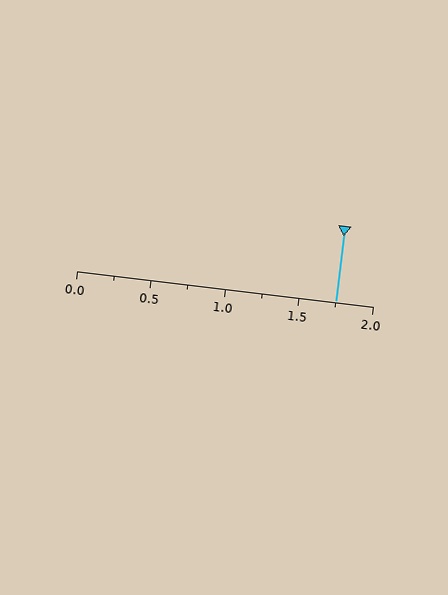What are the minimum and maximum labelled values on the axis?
The axis runs from 0.0 to 2.0.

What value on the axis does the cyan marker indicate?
The marker indicates approximately 1.75.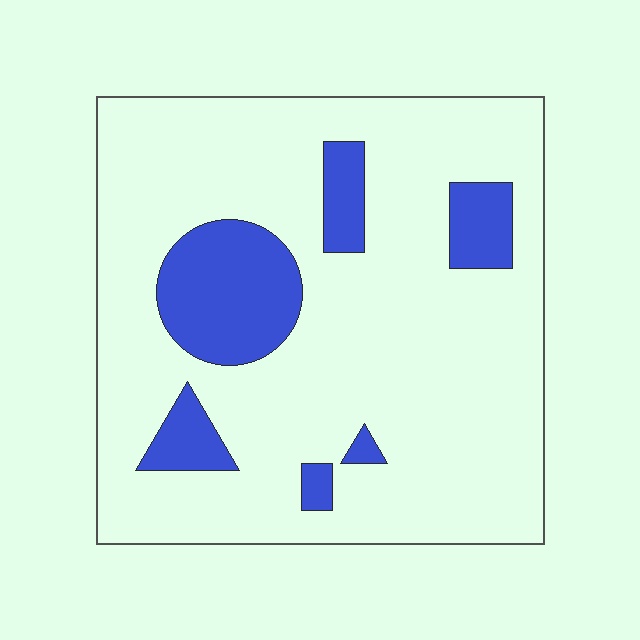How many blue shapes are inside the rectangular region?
6.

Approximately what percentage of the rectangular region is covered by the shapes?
Approximately 15%.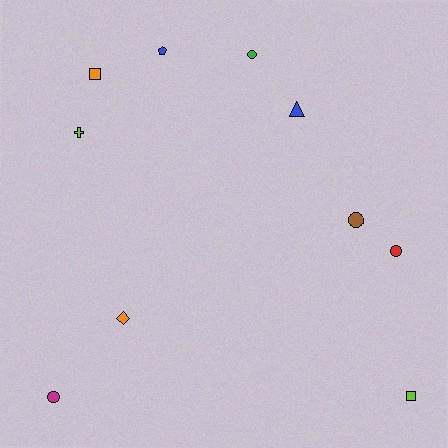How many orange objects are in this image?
There are 2 orange objects.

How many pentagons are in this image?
There is 1 pentagon.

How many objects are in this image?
There are 10 objects.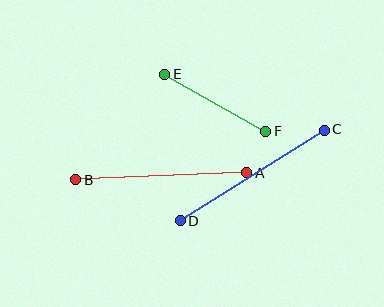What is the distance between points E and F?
The distance is approximately 116 pixels.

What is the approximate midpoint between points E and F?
The midpoint is at approximately (215, 103) pixels.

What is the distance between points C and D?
The distance is approximately 170 pixels.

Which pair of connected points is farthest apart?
Points A and B are farthest apart.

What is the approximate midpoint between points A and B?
The midpoint is at approximately (161, 176) pixels.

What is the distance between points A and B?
The distance is approximately 171 pixels.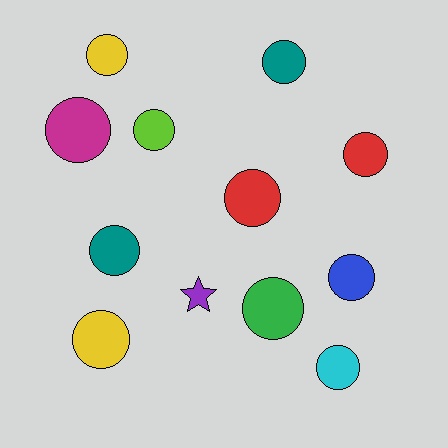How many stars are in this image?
There is 1 star.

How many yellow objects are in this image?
There are 2 yellow objects.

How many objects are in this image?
There are 12 objects.